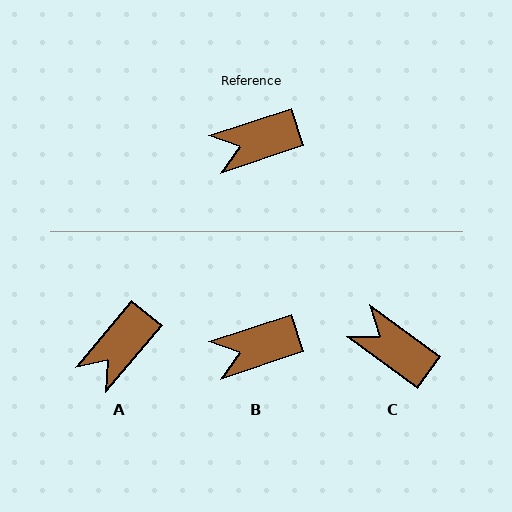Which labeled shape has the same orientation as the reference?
B.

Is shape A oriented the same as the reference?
No, it is off by about 31 degrees.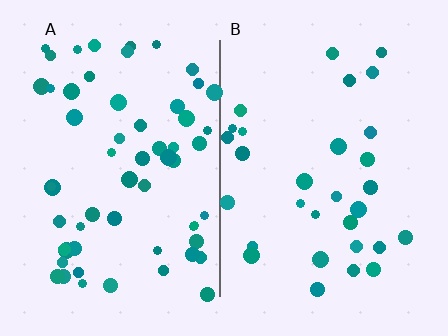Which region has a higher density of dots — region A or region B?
A (the left).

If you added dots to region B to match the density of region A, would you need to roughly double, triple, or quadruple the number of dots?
Approximately double.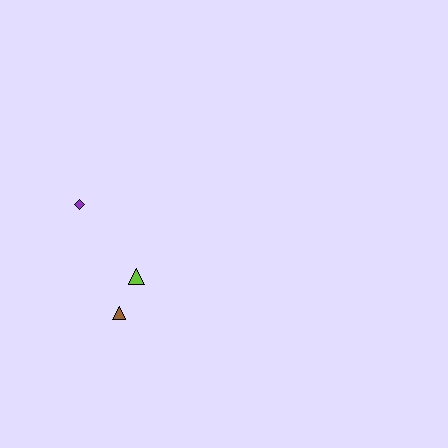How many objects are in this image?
There are 3 objects.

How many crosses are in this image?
There are no crosses.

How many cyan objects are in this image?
There are no cyan objects.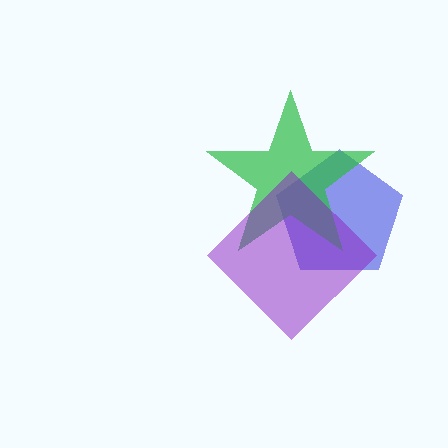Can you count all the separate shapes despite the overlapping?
Yes, there are 3 separate shapes.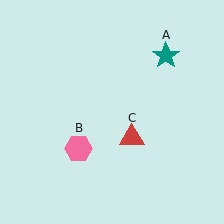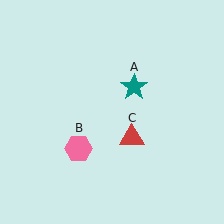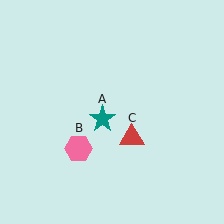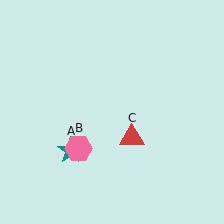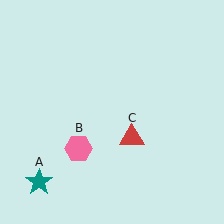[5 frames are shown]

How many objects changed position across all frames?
1 object changed position: teal star (object A).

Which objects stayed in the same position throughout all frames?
Pink hexagon (object B) and red triangle (object C) remained stationary.